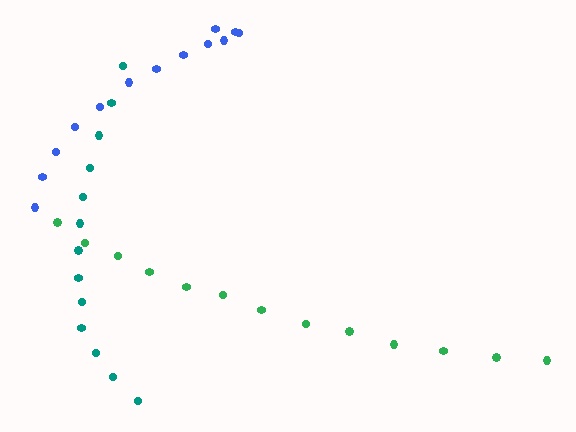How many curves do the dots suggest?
There are 3 distinct paths.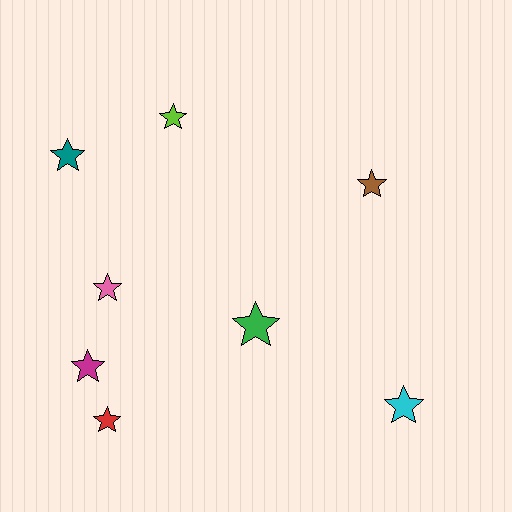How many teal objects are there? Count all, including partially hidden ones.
There is 1 teal object.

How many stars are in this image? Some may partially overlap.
There are 8 stars.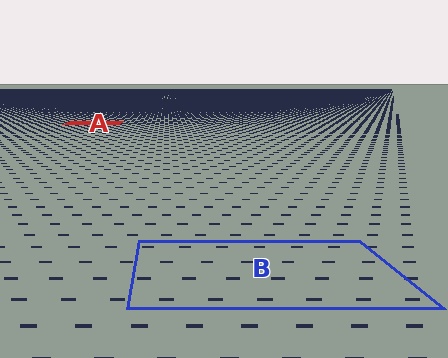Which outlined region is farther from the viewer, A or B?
Region A is farther from the viewer — the texture elements inside it appear smaller and more densely packed.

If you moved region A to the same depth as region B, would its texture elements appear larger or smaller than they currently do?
They would appear larger. At a closer depth, the same texture elements are projected at a bigger on-screen size.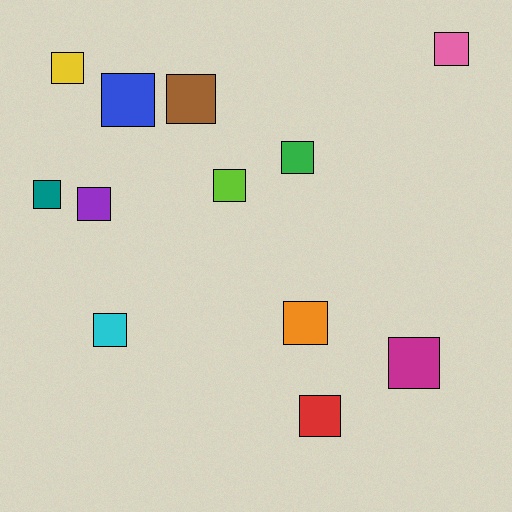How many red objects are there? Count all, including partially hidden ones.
There is 1 red object.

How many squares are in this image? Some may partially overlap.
There are 12 squares.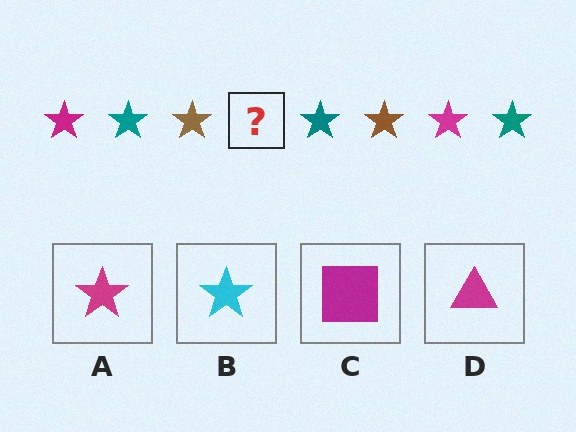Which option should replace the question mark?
Option A.